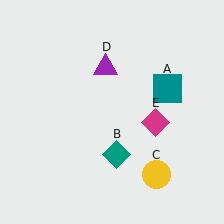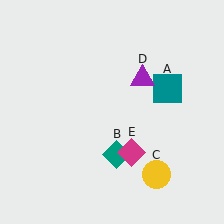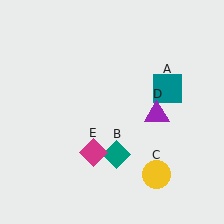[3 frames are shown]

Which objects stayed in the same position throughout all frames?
Teal square (object A) and teal diamond (object B) and yellow circle (object C) remained stationary.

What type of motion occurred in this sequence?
The purple triangle (object D), magenta diamond (object E) rotated clockwise around the center of the scene.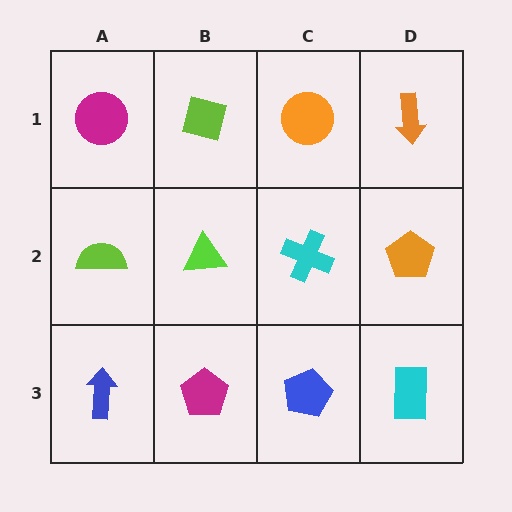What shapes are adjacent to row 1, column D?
An orange pentagon (row 2, column D), an orange circle (row 1, column C).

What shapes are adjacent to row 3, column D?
An orange pentagon (row 2, column D), a blue pentagon (row 3, column C).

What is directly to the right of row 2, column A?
A lime triangle.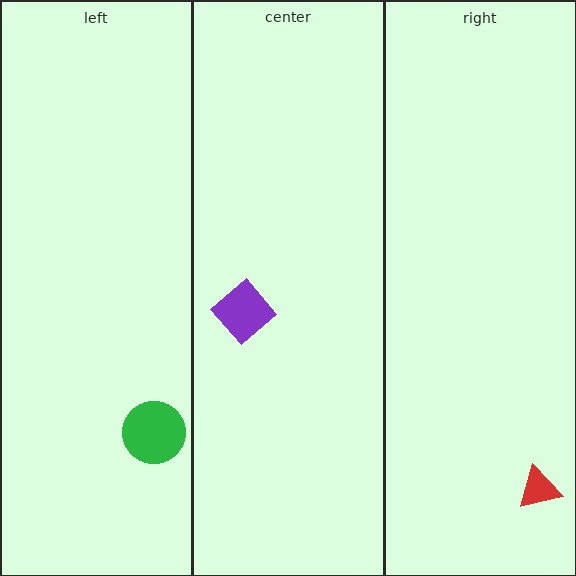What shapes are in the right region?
The red triangle.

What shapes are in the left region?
The green circle.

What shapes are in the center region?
The purple diamond.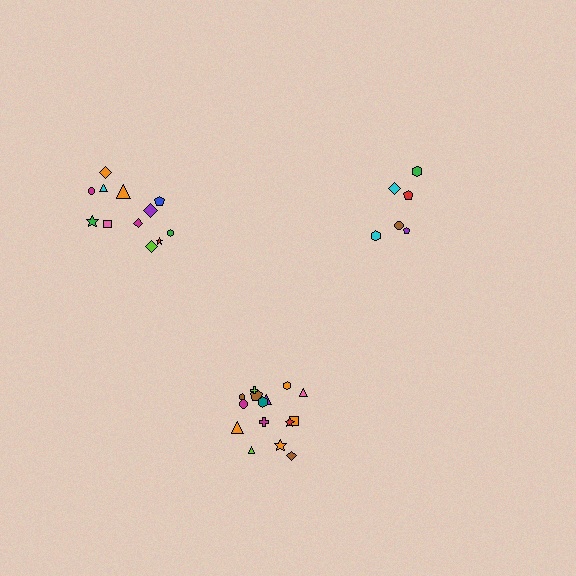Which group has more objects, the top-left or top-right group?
The top-left group.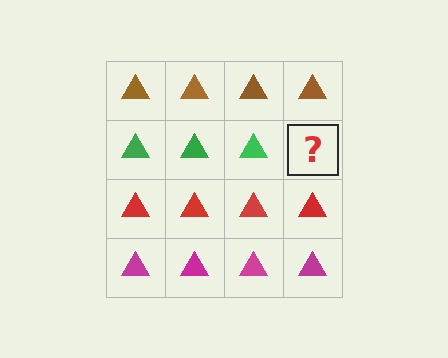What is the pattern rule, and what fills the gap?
The rule is that each row has a consistent color. The gap should be filled with a green triangle.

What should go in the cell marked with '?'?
The missing cell should contain a green triangle.